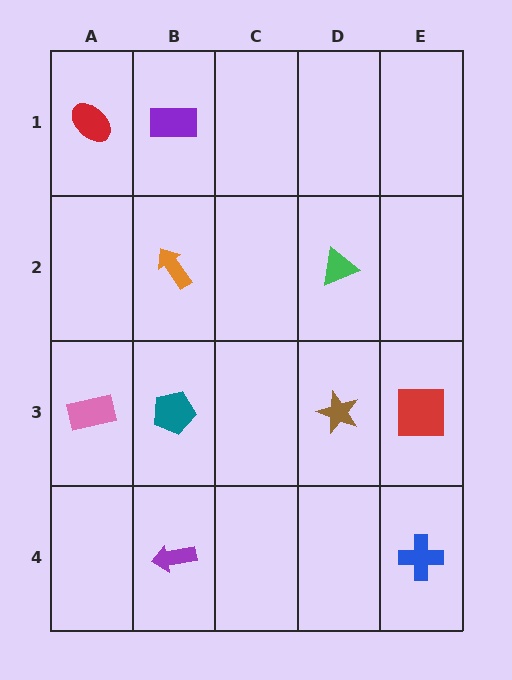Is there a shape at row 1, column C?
No, that cell is empty.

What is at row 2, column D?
A green triangle.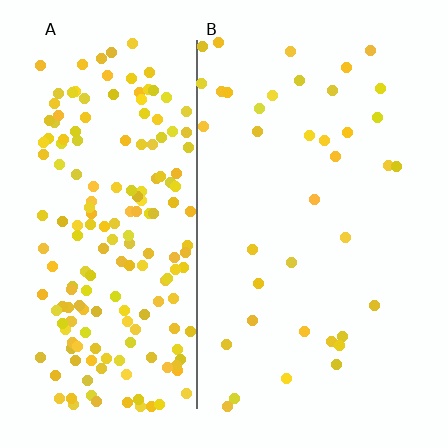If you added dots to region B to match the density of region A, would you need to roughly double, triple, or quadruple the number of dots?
Approximately quadruple.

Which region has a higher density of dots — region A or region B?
A (the left).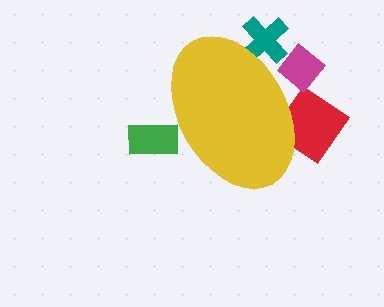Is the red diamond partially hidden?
Yes, the red diamond is partially hidden behind the yellow ellipse.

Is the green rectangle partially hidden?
Yes, the green rectangle is partially hidden behind the yellow ellipse.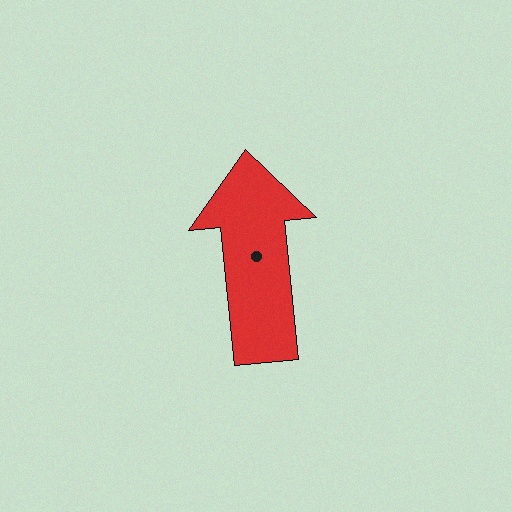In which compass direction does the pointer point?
North.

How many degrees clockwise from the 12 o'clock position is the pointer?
Approximately 354 degrees.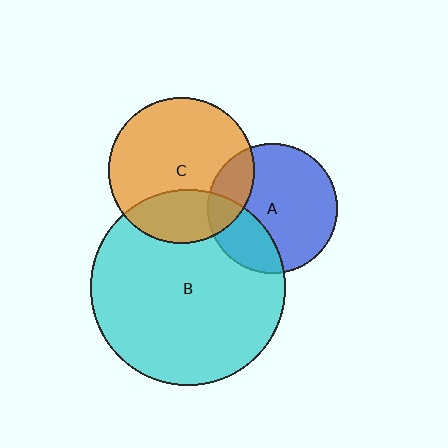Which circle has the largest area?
Circle B (cyan).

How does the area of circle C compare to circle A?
Approximately 1.3 times.